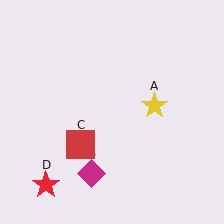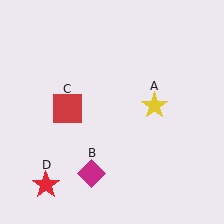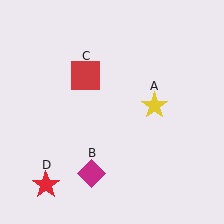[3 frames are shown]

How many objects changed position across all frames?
1 object changed position: red square (object C).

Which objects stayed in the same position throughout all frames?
Yellow star (object A) and magenta diamond (object B) and red star (object D) remained stationary.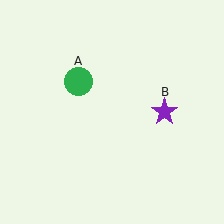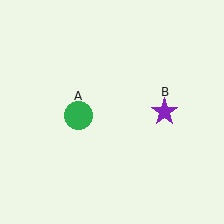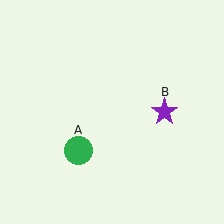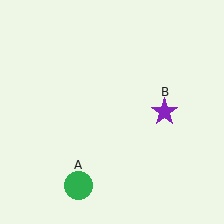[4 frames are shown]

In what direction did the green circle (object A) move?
The green circle (object A) moved down.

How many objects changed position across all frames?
1 object changed position: green circle (object A).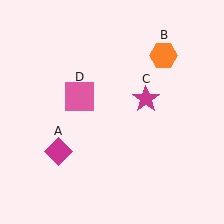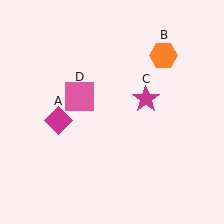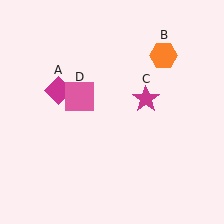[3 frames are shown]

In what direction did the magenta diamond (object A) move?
The magenta diamond (object A) moved up.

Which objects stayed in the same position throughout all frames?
Orange hexagon (object B) and magenta star (object C) and pink square (object D) remained stationary.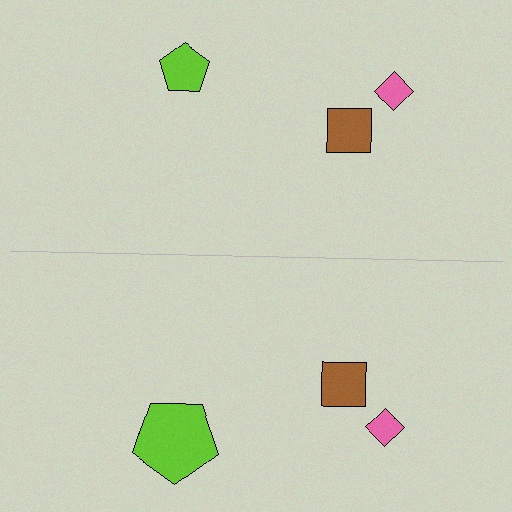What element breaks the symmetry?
The lime pentagon on the bottom side has a different size than its mirror counterpart.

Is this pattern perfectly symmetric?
No, the pattern is not perfectly symmetric. The lime pentagon on the bottom side has a different size than its mirror counterpart.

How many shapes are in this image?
There are 6 shapes in this image.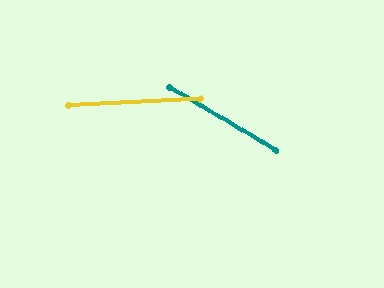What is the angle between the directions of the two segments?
Approximately 34 degrees.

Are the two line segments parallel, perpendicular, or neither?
Neither parallel nor perpendicular — they differ by about 34°.